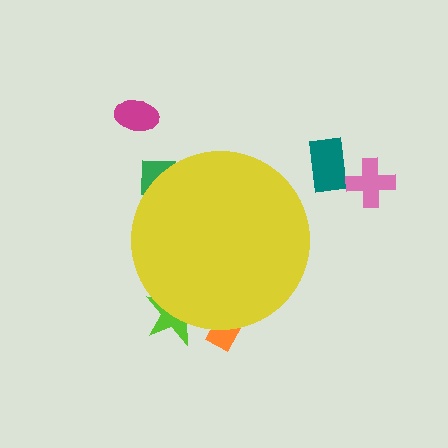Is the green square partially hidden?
Yes, the green square is partially hidden behind the yellow circle.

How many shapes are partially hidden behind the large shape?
3 shapes are partially hidden.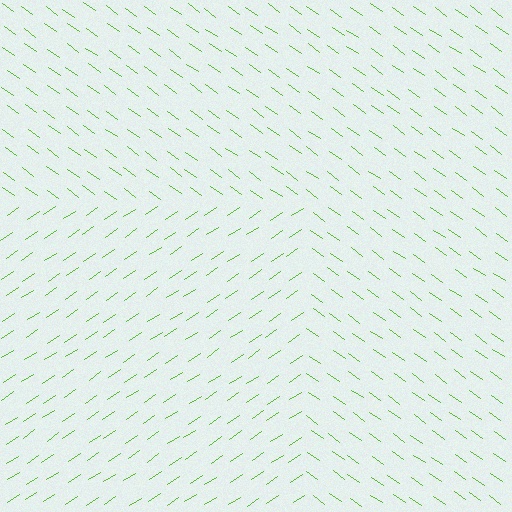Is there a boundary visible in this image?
Yes, there is a texture boundary formed by a change in line orientation.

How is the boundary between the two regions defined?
The boundary is defined purely by a change in line orientation (approximately 69 degrees difference). All lines are the same color and thickness.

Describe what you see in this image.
The image is filled with small lime line segments. A rectangle region in the image has lines oriented differently from the surrounding lines, creating a visible texture boundary.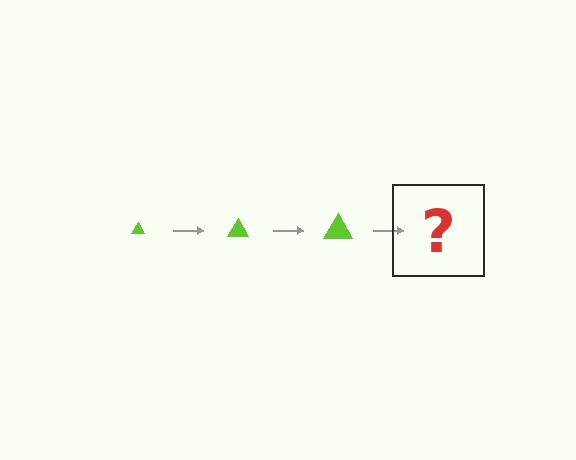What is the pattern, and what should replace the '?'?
The pattern is that the triangle gets progressively larger each step. The '?' should be a lime triangle, larger than the previous one.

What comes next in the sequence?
The next element should be a lime triangle, larger than the previous one.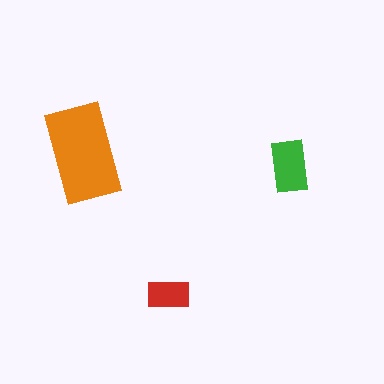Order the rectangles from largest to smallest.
the orange one, the green one, the red one.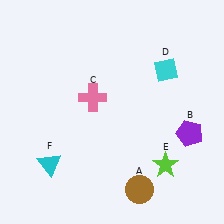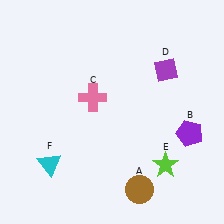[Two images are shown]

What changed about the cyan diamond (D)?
In Image 1, D is cyan. In Image 2, it changed to purple.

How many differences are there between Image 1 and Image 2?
There is 1 difference between the two images.